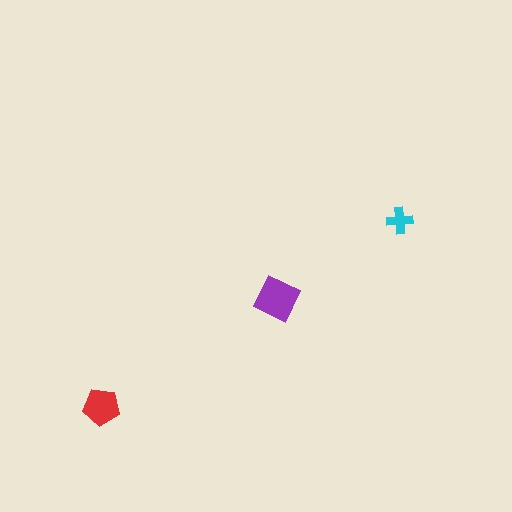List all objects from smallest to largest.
The cyan cross, the red pentagon, the purple square.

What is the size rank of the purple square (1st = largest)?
1st.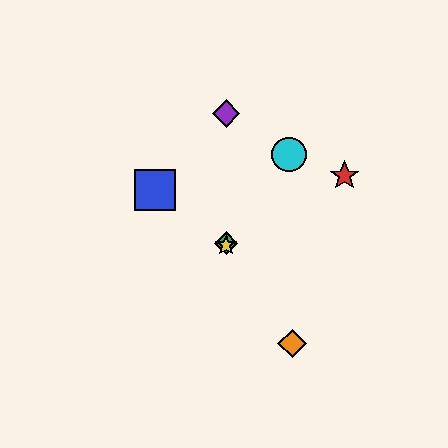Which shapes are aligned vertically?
The green diamond, the yellow star, the purple diamond are aligned vertically.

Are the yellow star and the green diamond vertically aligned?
Yes, both are at x≈226.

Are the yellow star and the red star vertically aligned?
No, the yellow star is at x≈226 and the red star is at x≈345.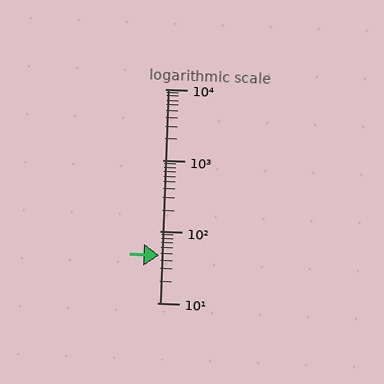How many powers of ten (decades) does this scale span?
The scale spans 3 decades, from 10 to 10000.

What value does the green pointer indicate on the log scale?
The pointer indicates approximately 46.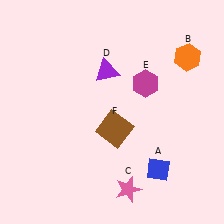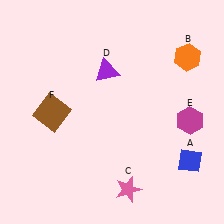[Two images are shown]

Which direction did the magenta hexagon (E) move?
The magenta hexagon (E) moved right.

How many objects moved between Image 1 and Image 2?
3 objects moved between the two images.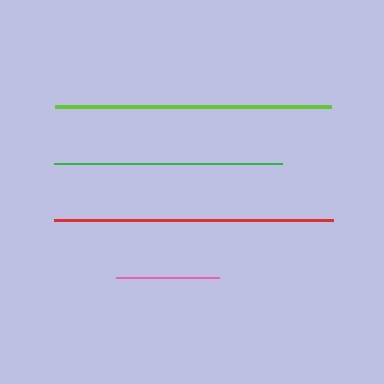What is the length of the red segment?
The red segment is approximately 279 pixels long.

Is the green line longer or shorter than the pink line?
The green line is longer than the pink line.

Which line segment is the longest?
The red line is the longest at approximately 279 pixels.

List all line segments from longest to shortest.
From longest to shortest: red, lime, green, pink.